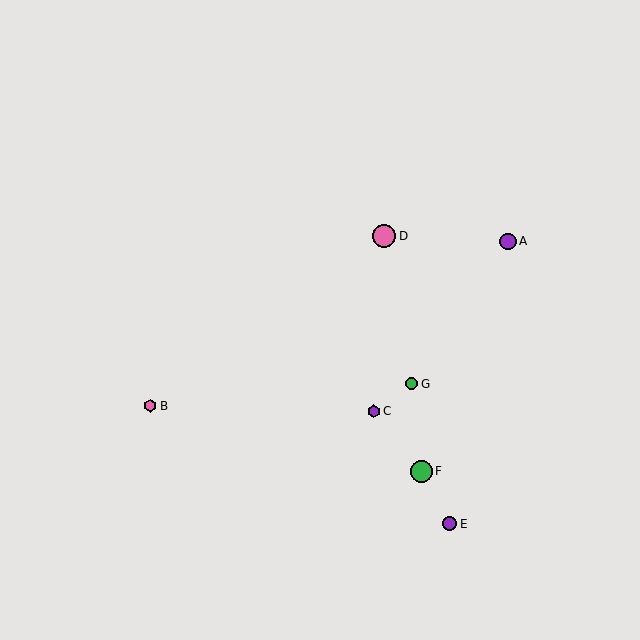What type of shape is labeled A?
Shape A is a purple circle.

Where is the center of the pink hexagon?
The center of the pink hexagon is at (150, 406).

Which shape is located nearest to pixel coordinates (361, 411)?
The purple hexagon (labeled C) at (374, 411) is nearest to that location.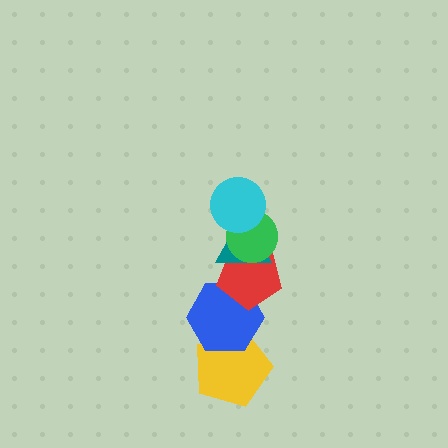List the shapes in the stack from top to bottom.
From top to bottom: the cyan circle, the green circle, the teal triangle, the red pentagon, the blue hexagon, the yellow pentagon.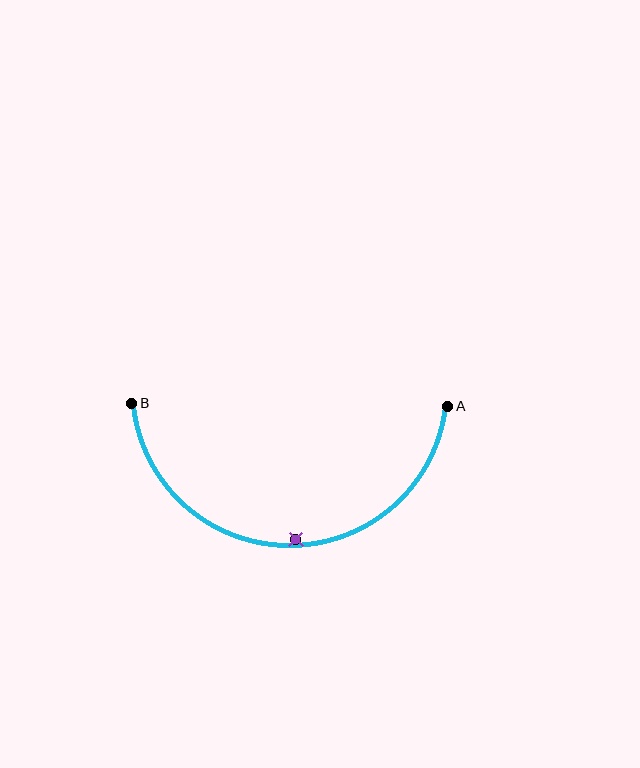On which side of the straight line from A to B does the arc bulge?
The arc bulges below the straight line connecting A and B.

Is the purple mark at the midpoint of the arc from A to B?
No — the purple mark does not lie on the arc at all. It sits slightly inside the curve.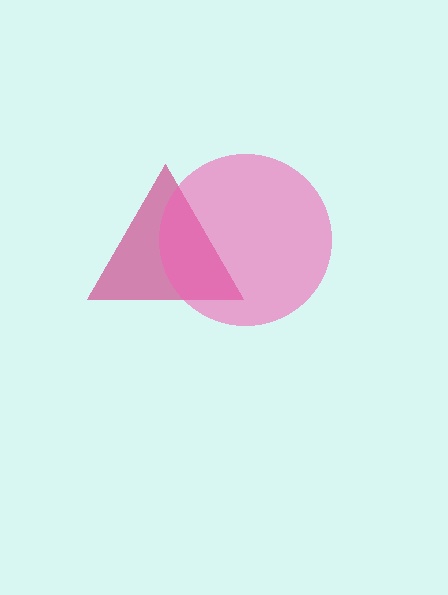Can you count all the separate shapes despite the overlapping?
Yes, there are 2 separate shapes.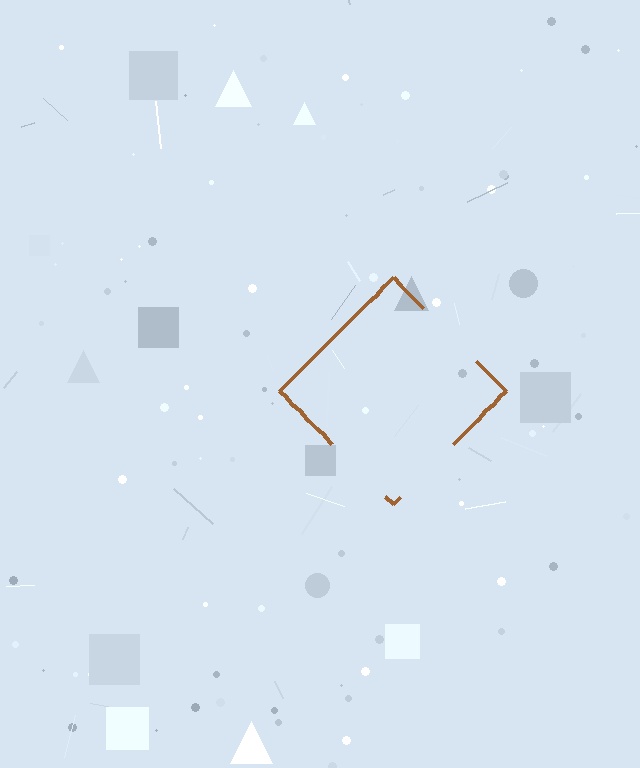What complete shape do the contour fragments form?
The contour fragments form a diamond.